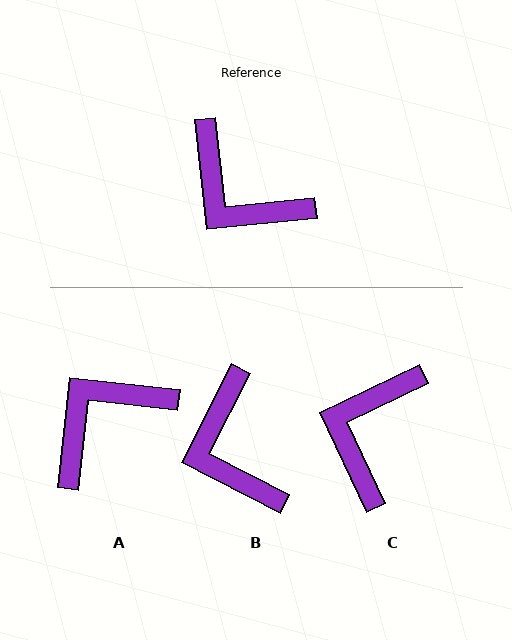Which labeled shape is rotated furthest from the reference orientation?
A, about 102 degrees away.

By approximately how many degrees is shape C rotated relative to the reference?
Approximately 71 degrees clockwise.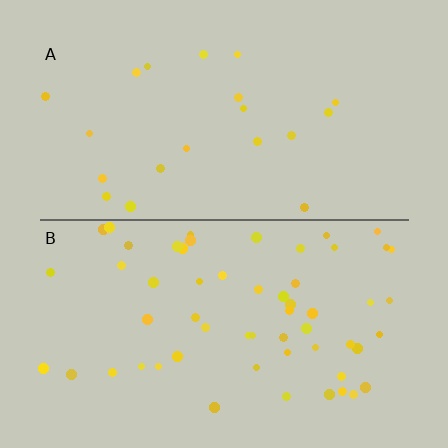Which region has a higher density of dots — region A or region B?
B (the bottom).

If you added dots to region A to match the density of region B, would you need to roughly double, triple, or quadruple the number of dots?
Approximately triple.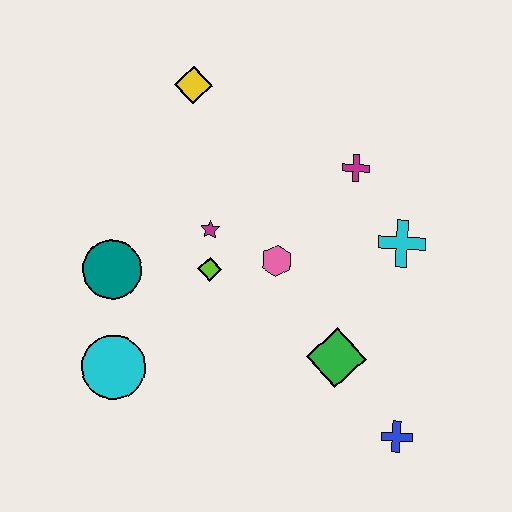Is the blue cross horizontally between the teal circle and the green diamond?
No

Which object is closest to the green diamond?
The blue cross is closest to the green diamond.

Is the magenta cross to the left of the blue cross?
Yes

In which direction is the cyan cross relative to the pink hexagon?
The cyan cross is to the right of the pink hexagon.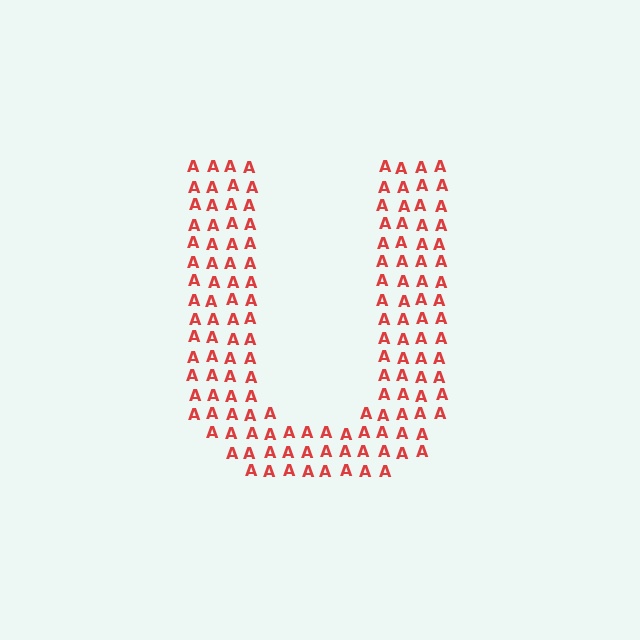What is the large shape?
The large shape is the letter U.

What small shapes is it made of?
It is made of small letter A's.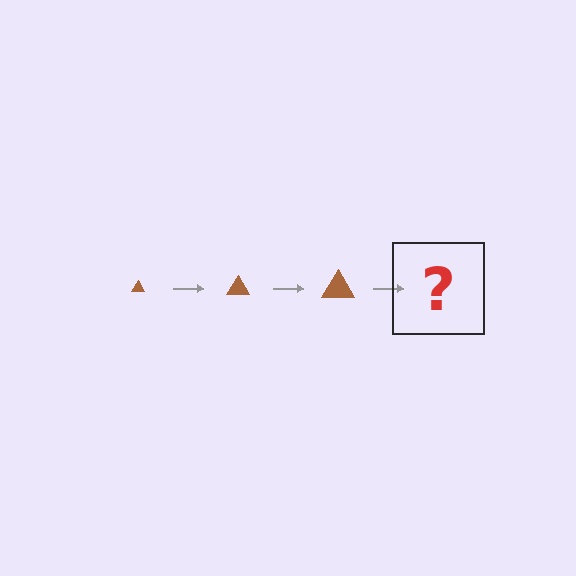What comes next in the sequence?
The next element should be a brown triangle, larger than the previous one.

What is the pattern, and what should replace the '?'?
The pattern is that the triangle gets progressively larger each step. The '?' should be a brown triangle, larger than the previous one.